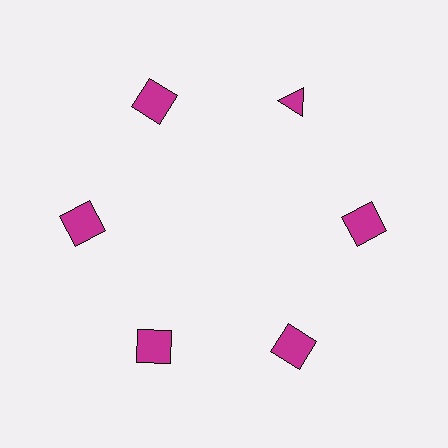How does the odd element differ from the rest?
It has a different shape: triangle instead of square.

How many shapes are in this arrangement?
There are 6 shapes arranged in a ring pattern.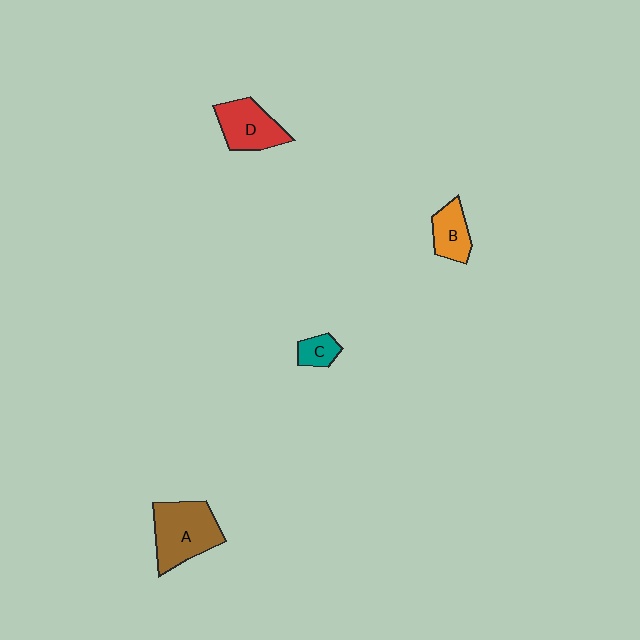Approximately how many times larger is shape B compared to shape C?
Approximately 1.6 times.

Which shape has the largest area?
Shape A (brown).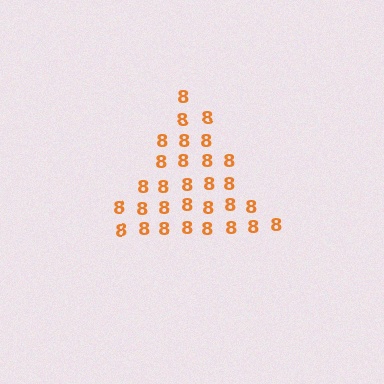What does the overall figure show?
The overall figure shows a triangle.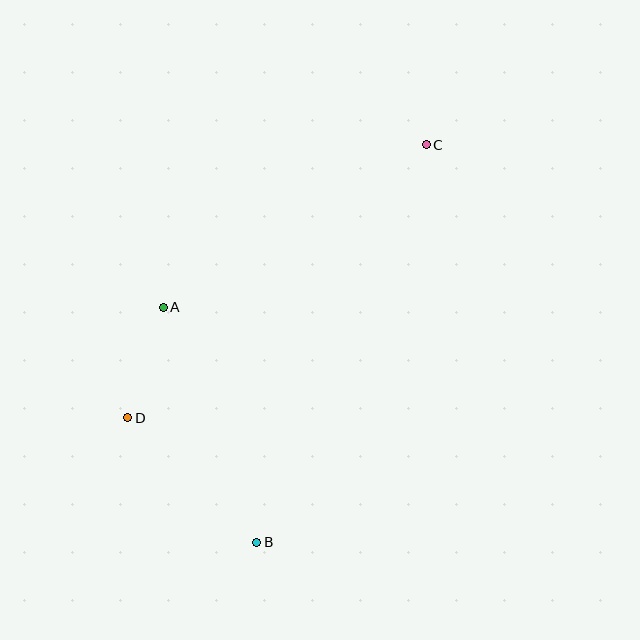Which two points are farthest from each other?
Points B and C are farthest from each other.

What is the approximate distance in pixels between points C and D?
The distance between C and D is approximately 404 pixels.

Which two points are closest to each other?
Points A and D are closest to each other.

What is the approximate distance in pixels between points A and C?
The distance between A and C is approximately 309 pixels.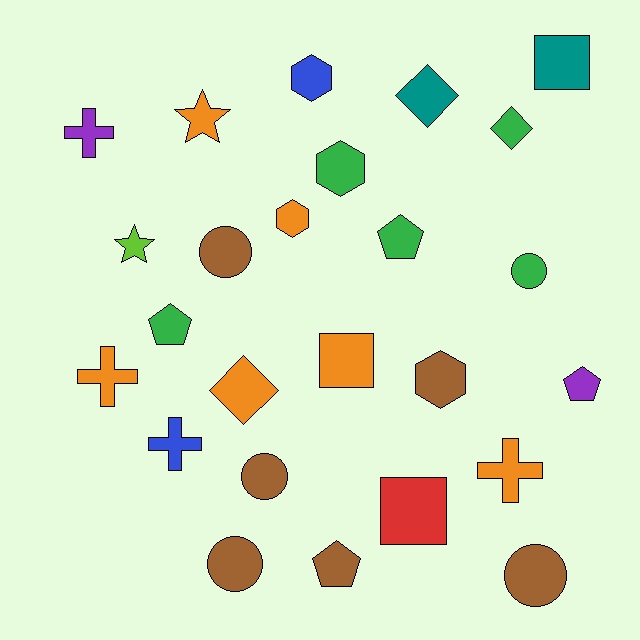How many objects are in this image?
There are 25 objects.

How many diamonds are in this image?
There are 3 diamonds.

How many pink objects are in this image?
There are no pink objects.